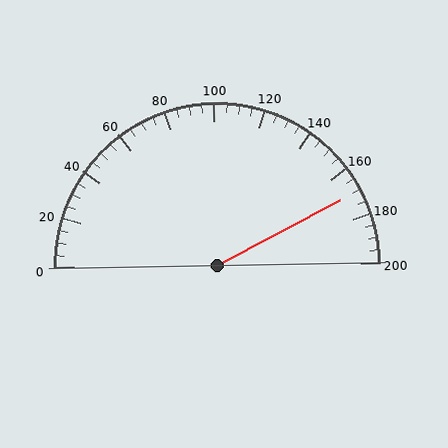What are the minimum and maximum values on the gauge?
The gauge ranges from 0 to 200.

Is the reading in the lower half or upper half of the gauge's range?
The reading is in the upper half of the range (0 to 200).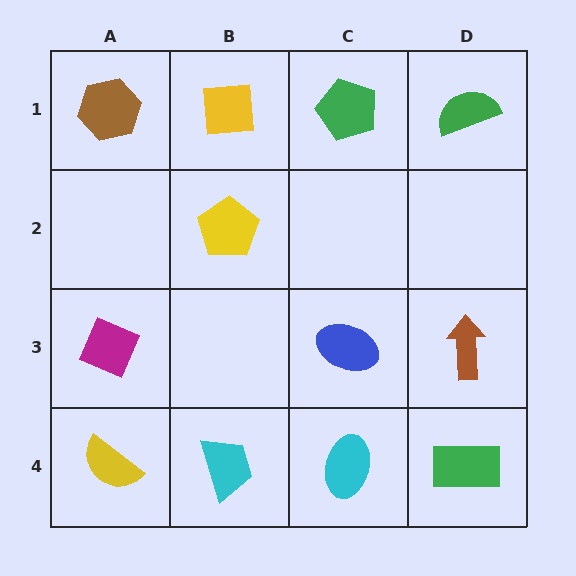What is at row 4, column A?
A yellow semicircle.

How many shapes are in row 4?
4 shapes.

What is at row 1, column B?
A yellow square.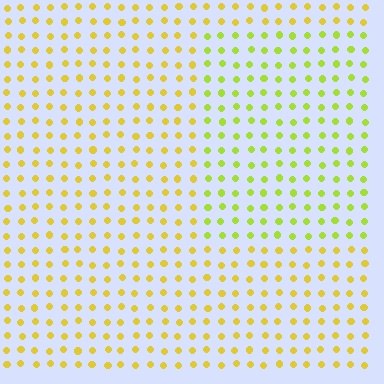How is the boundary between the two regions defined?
The boundary is defined purely by a slight shift in hue (about 29 degrees). Spacing, size, and orientation are identical on both sides.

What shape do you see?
I see a rectangle.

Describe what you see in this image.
The image is filled with small yellow elements in a uniform arrangement. A rectangle-shaped region is visible where the elements are tinted to a slightly different hue, forming a subtle color boundary.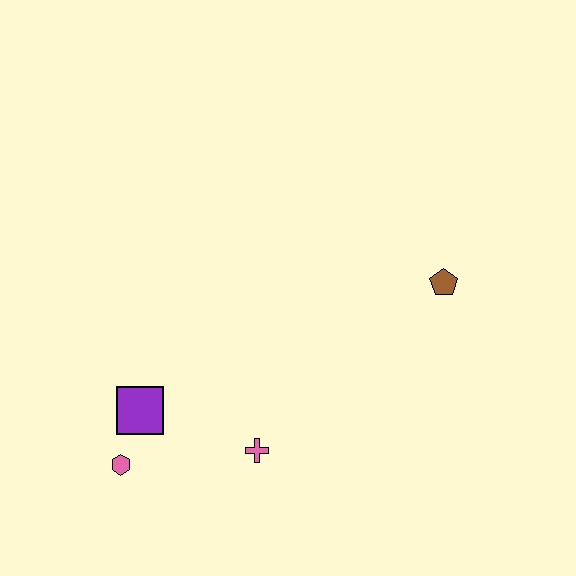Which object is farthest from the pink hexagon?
The brown pentagon is farthest from the pink hexagon.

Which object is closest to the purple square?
The pink hexagon is closest to the purple square.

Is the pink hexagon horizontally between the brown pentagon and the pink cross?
No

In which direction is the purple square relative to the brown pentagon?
The purple square is to the left of the brown pentagon.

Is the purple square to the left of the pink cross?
Yes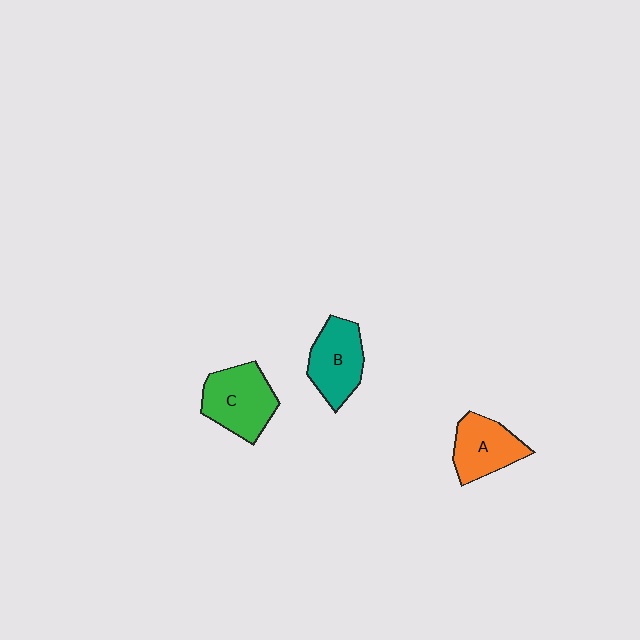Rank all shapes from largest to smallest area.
From largest to smallest: C (green), B (teal), A (orange).